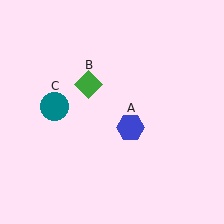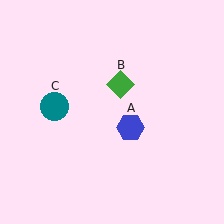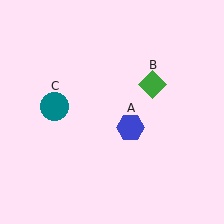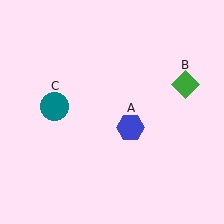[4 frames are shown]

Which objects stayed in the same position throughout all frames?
Blue hexagon (object A) and teal circle (object C) remained stationary.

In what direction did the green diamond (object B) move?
The green diamond (object B) moved right.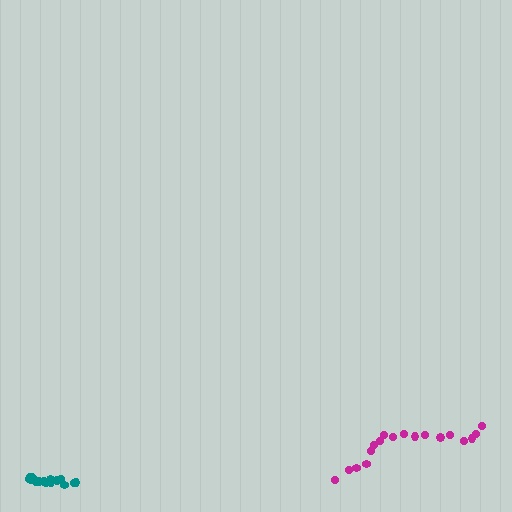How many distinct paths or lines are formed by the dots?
There are 2 distinct paths.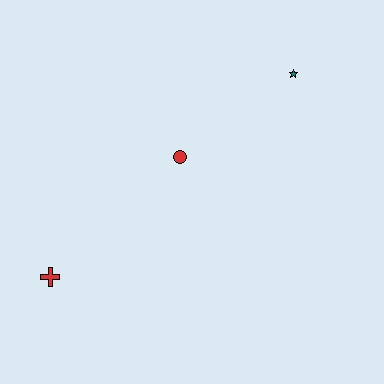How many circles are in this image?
There is 1 circle.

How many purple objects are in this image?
There are no purple objects.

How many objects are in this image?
There are 3 objects.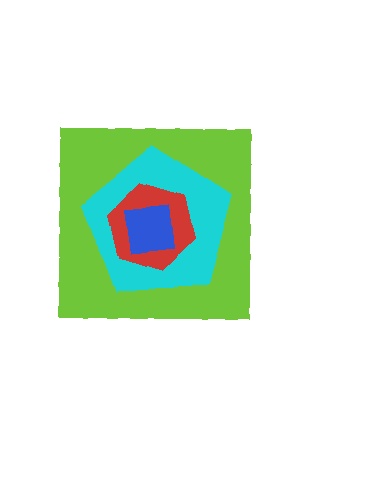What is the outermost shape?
The lime square.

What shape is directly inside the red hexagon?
The blue square.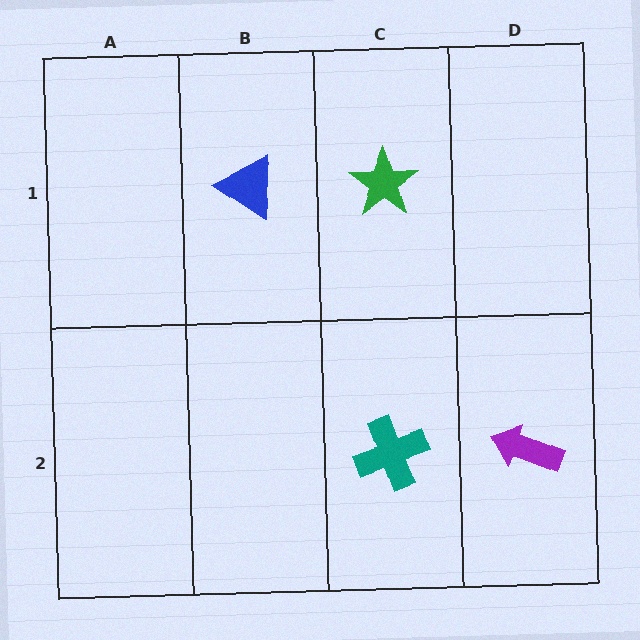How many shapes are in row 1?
2 shapes.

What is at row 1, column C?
A green star.